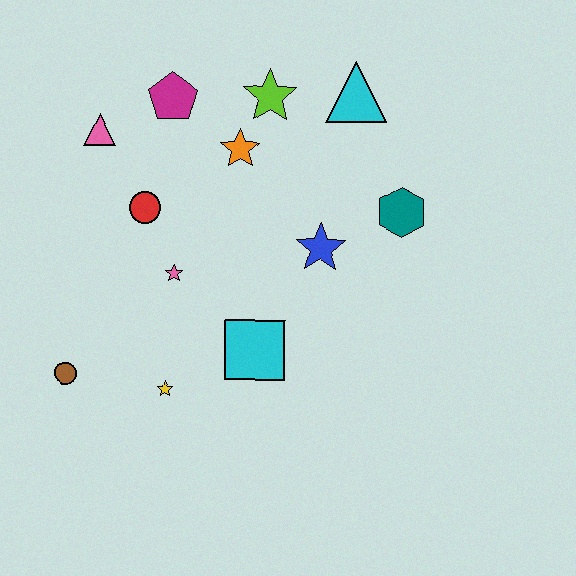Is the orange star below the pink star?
No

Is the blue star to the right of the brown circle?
Yes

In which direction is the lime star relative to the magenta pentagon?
The lime star is to the right of the magenta pentagon.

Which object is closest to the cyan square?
The yellow star is closest to the cyan square.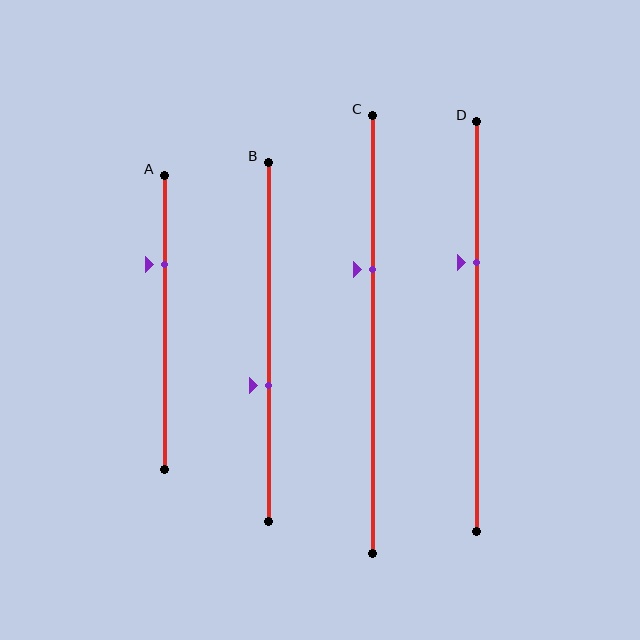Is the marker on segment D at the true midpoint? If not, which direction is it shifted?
No, the marker on segment D is shifted upward by about 16% of the segment length.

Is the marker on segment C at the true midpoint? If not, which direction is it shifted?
No, the marker on segment C is shifted upward by about 15% of the segment length.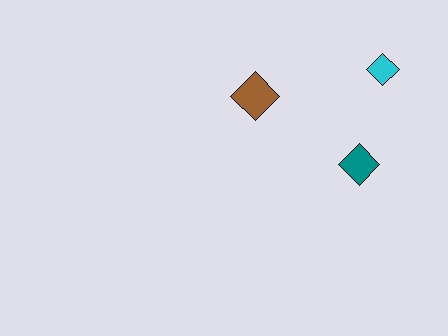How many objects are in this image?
There are 3 objects.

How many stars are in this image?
There are no stars.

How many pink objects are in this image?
There are no pink objects.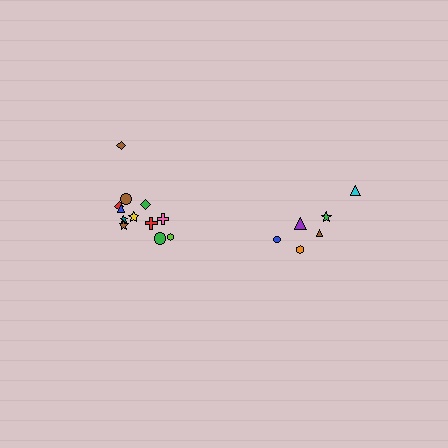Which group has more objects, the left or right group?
The left group.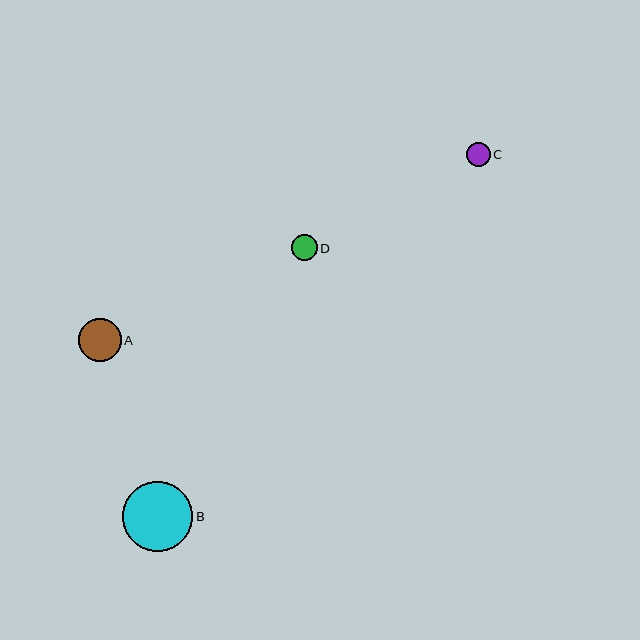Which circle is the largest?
Circle B is the largest with a size of approximately 70 pixels.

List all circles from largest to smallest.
From largest to smallest: B, A, D, C.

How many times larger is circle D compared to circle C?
Circle D is approximately 1.1 times the size of circle C.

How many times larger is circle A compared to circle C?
Circle A is approximately 1.8 times the size of circle C.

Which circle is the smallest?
Circle C is the smallest with a size of approximately 23 pixels.